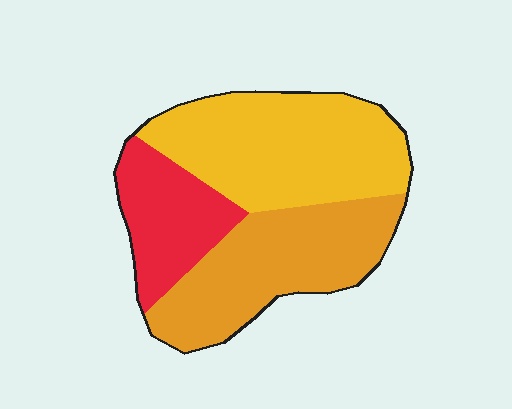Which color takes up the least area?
Red, at roughly 20%.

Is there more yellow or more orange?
Yellow.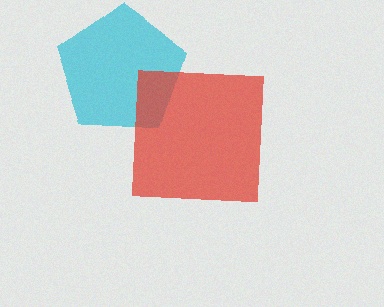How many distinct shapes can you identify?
There are 2 distinct shapes: a cyan pentagon, a red square.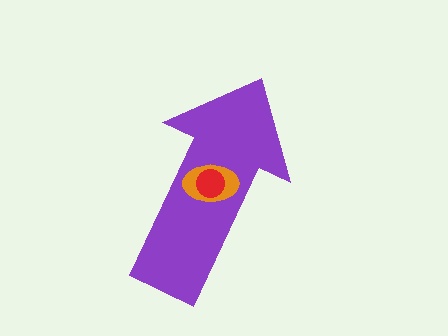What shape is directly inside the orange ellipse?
The red circle.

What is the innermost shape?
The red circle.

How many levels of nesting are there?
3.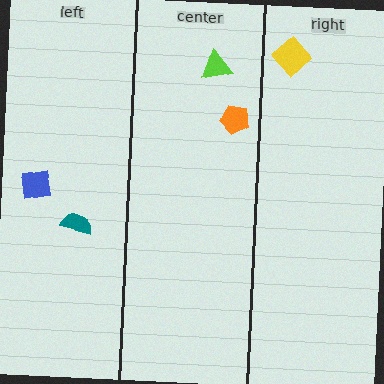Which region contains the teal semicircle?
The left region.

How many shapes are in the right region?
1.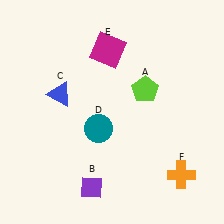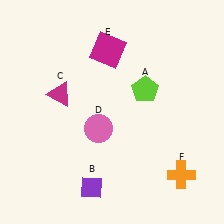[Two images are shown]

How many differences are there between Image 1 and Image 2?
There are 2 differences between the two images.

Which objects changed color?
C changed from blue to magenta. D changed from teal to pink.